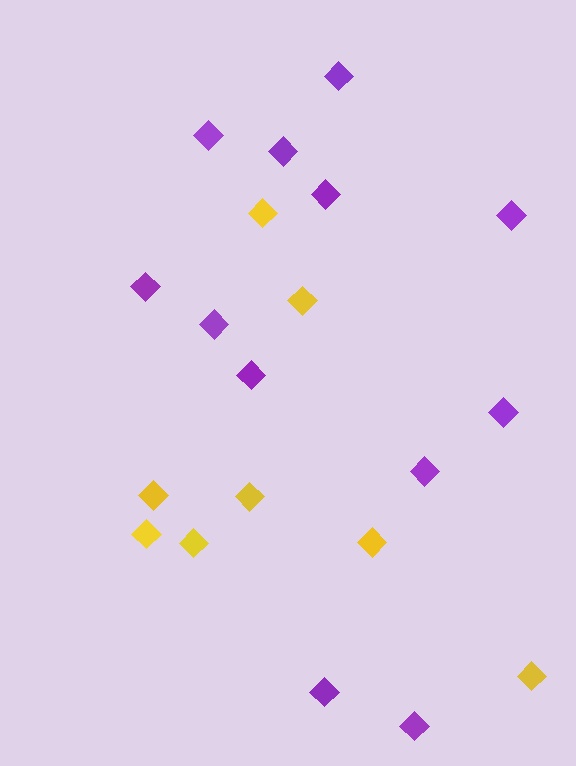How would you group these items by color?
There are 2 groups: one group of purple diamonds (12) and one group of yellow diamonds (8).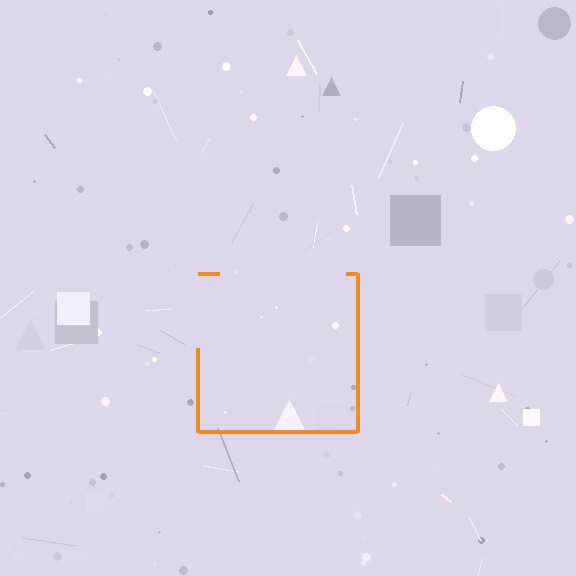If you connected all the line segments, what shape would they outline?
They would outline a square.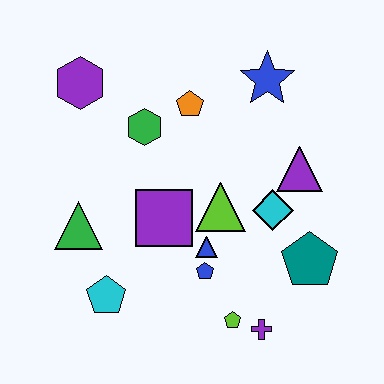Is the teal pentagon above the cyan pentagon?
Yes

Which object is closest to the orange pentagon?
The green hexagon is closest to the orange pentagon.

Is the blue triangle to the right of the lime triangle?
No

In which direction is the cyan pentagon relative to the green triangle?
The cyan pentagon is below the green triangle.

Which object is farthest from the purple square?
The blue star is farthest from the purple square.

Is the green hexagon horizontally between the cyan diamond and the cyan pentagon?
Yes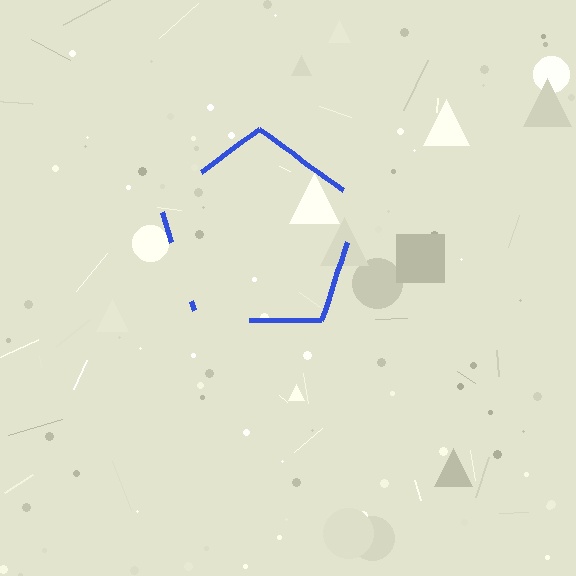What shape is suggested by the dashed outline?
The dashed outline suggests a pentagon.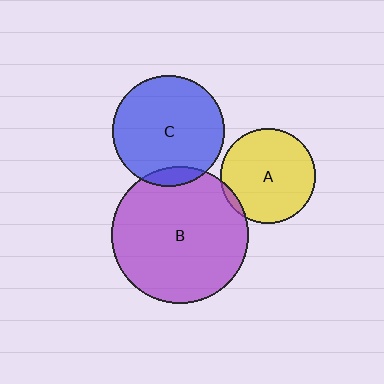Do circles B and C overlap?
Yes.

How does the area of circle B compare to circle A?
Approximately 2.1 times.